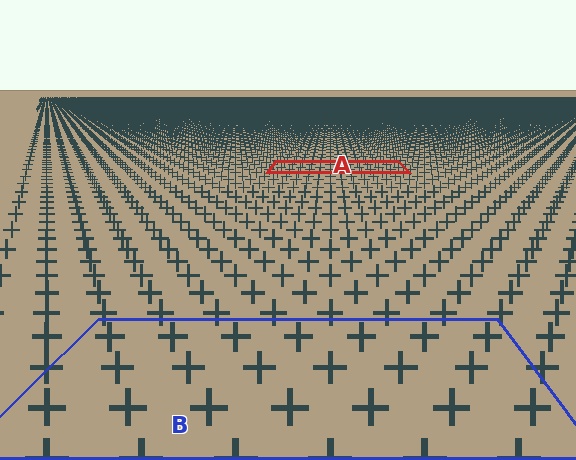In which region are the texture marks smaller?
The texture marks are smaller in region A, because it is farther away.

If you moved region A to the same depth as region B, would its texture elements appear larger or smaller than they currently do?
They would appear larger. At a closer depth, the same texture elements are projected at a bigger on-screen size.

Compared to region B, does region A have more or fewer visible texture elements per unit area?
Region A has more texture elements per unit area — they are packed more densely because it is farther away.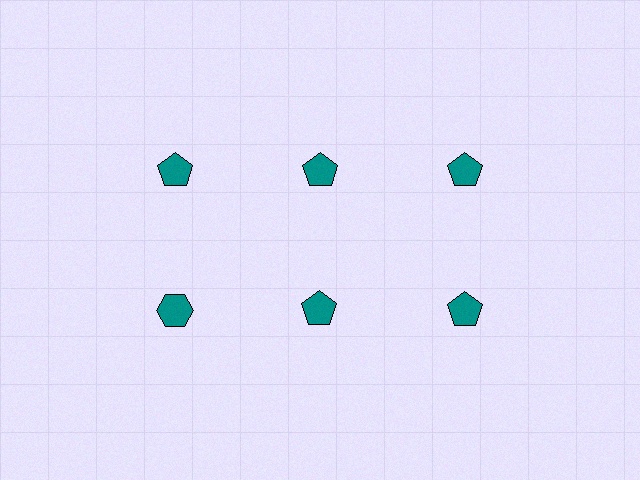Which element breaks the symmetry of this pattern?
The teal hexagon in the second row, leftmost column breaks the symmetry. All other shapes are teal pentagons.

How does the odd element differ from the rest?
It has a different shape: hexagon instead of pentagon.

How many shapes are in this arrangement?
There are 6 shapes arranged in a grid pattern.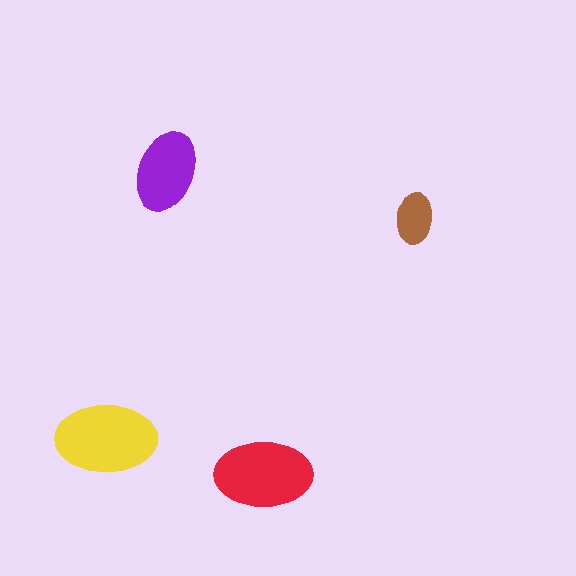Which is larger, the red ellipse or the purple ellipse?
The red one.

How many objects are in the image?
There are 4 objects in the image.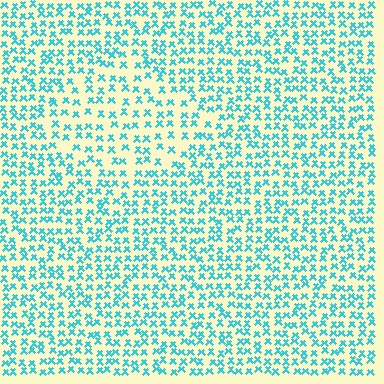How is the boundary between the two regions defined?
The boundary is defined by a change in element density (approximately 1.6x ratio). All elements are the same color, size, and shape.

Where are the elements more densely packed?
The elements are more densely packed outside the diamond boundary.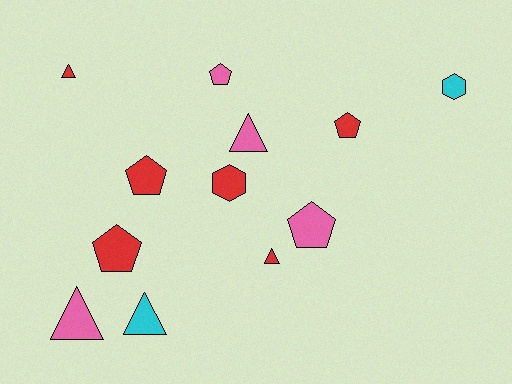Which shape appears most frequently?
Pentagon, with 5 objects.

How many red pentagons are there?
There are 3 red pentagons.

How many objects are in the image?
There are 12 objects.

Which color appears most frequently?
Red, with 6 objects.